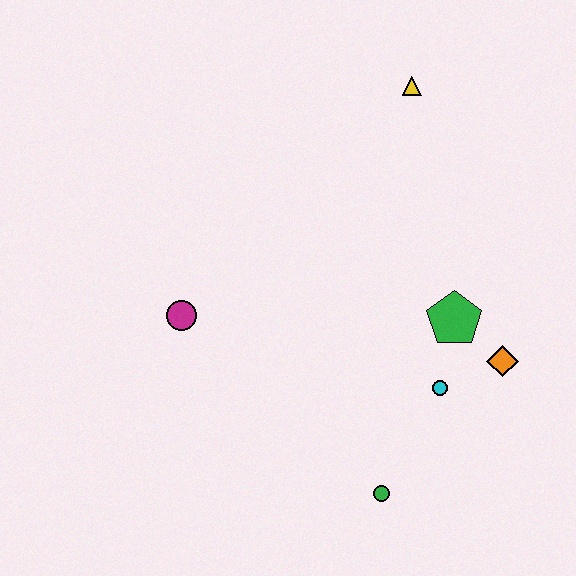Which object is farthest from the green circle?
The yellow triangle is farthest from the green circle.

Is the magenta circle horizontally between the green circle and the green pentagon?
No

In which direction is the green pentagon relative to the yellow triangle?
The green pentagon is below the yellow triangle.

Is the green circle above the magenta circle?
No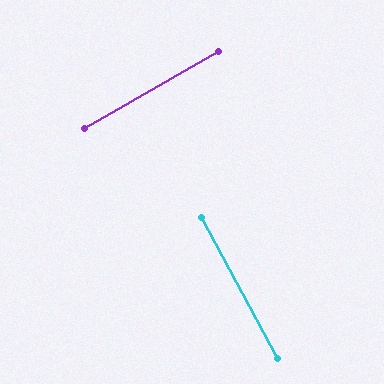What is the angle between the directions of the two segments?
Approximately 88 degrees.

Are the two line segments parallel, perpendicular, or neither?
Perpendicular — they meet at approximately 88°.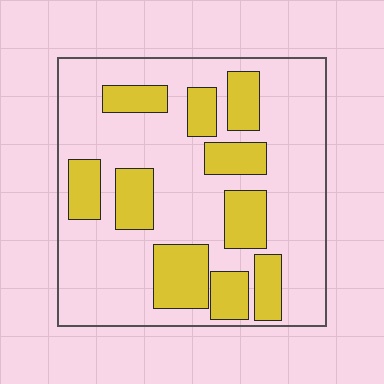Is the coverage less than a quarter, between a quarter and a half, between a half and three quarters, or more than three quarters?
Between a quarter and a half.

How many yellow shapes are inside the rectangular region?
10.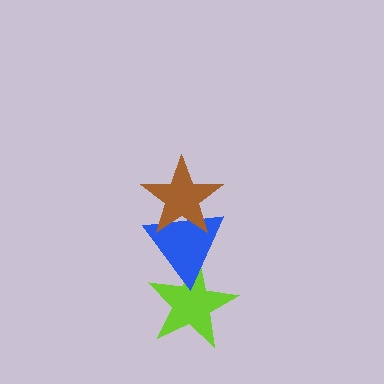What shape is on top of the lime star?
The blue triangle is on top of the lime star.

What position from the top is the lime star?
The lime star is 3rd from the top.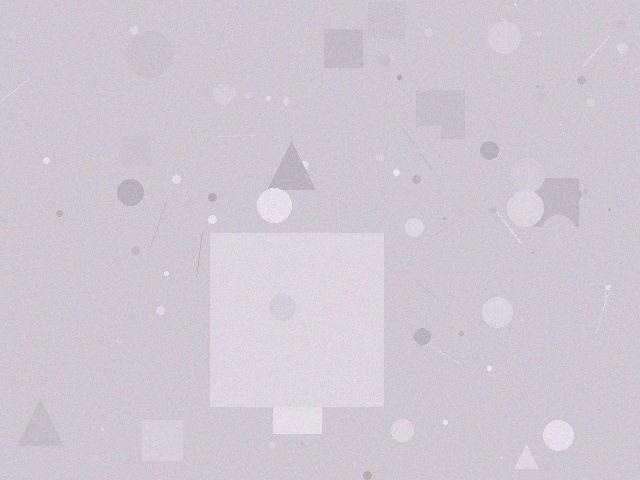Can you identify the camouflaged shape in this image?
The camouflaged shape is a square.